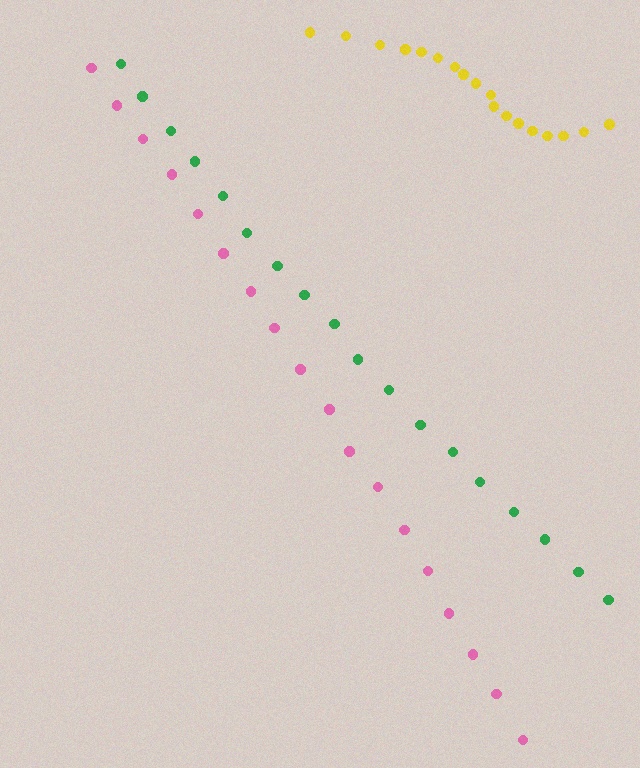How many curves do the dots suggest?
There are 3 distinct paths.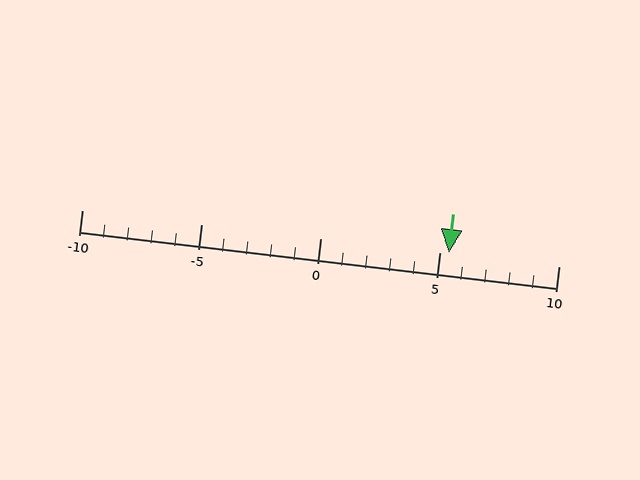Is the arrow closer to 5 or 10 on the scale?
The arrow is closer to 5.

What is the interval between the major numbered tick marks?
The major tick marks are spaced 5 units apart.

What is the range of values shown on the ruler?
The ruler shows values from -10 to 10.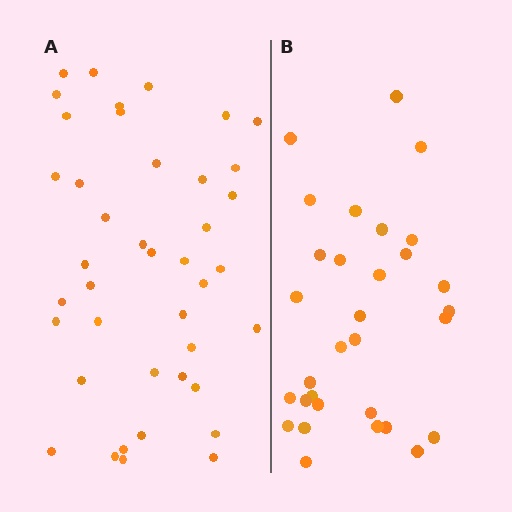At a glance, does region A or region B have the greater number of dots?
Region A (the left region) has more dots.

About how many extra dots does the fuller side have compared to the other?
Region A has roughly 10 or so more dots than region B.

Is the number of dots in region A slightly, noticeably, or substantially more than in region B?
Region A has noticeably more, but not dramatically so. The ratio is roughly 1.3 to 1.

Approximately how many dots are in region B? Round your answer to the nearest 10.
About 30 dots. (The exact count is 31, which rounds to 30.)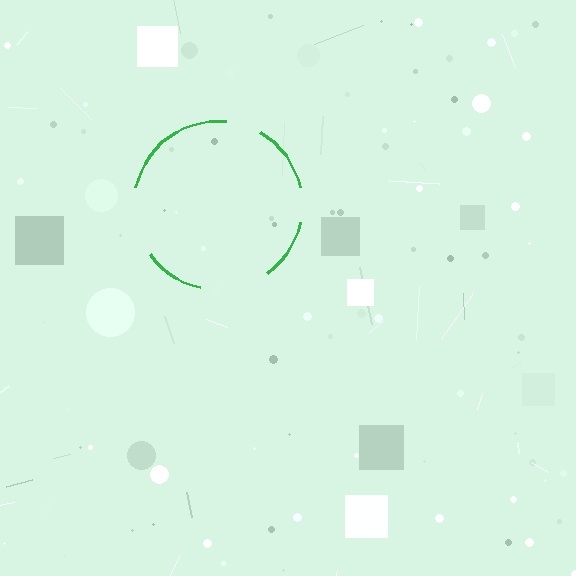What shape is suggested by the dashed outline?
The dashed outline suggests a circle.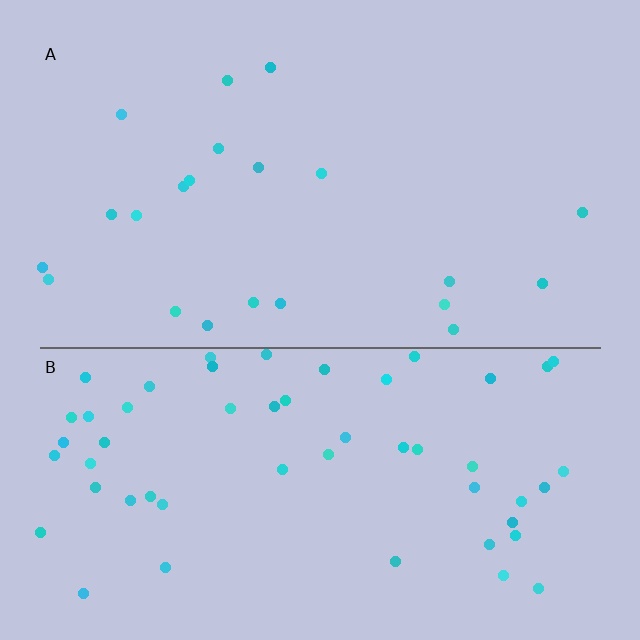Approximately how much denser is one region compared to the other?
Approximately 2.6× — region B over region A.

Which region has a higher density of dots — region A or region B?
B (the bottom).